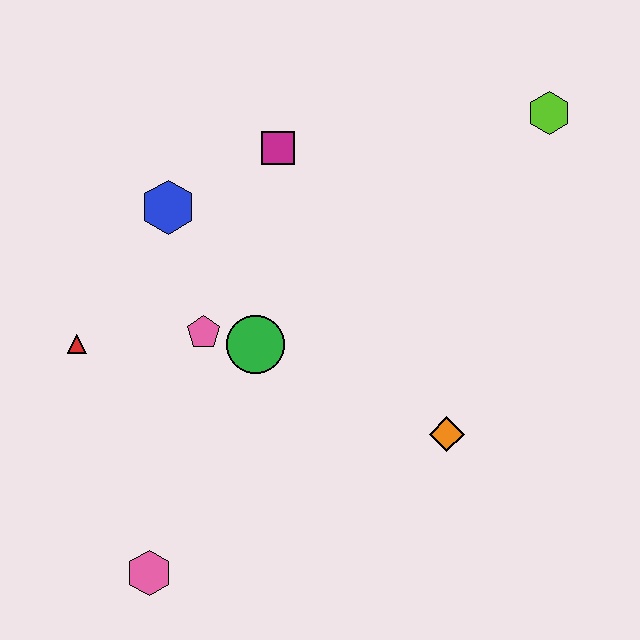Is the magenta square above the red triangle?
Yes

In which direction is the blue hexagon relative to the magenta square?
The blue hexagon is to the left of the magenta square.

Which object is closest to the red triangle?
The pink pentagon is closest to the red triangle.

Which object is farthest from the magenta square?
The pink hexagon is farthest from the magenta square.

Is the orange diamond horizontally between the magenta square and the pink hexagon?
No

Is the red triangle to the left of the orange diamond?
Yes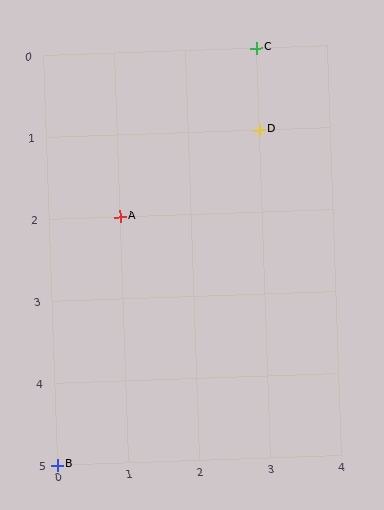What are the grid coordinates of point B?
Point B is at grid coordinates (0, 5).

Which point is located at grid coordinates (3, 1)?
Point D is at (3, 1).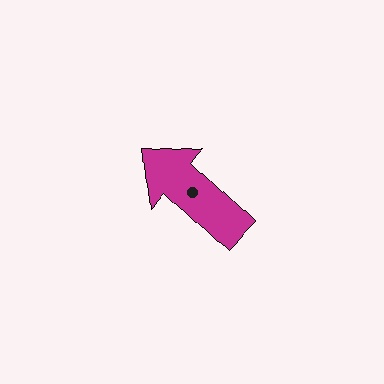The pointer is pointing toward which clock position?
Roughly 10 o'clock.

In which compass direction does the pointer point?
Northwest.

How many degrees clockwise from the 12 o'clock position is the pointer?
Approximately 313 degrees.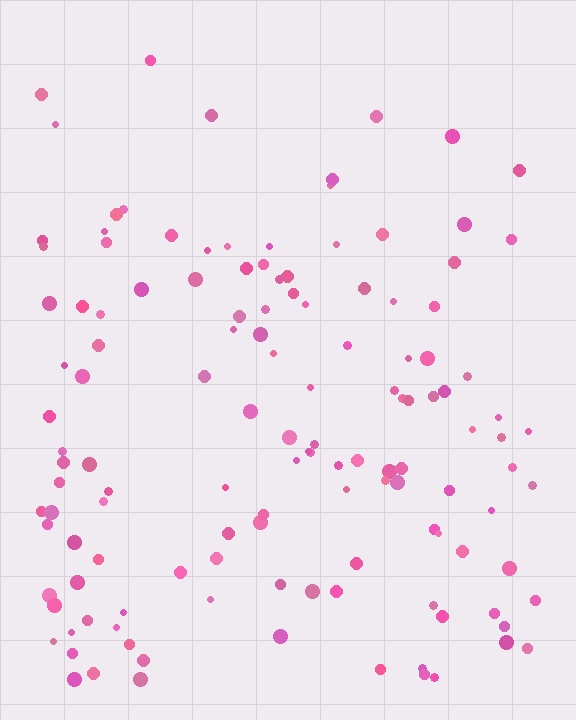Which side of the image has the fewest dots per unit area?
The top.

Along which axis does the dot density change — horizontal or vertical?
Vertical.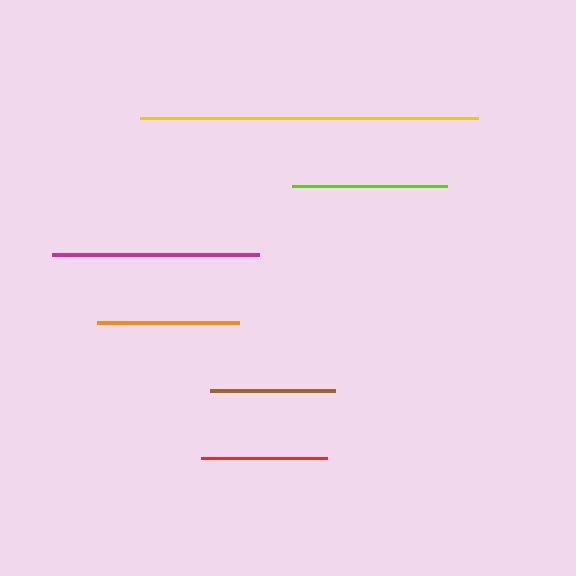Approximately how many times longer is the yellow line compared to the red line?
The yellow line is approximately 2.7 times the length of the red line.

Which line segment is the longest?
The yellow line is the longest at approximately 338 pixels.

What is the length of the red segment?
The red segment is approximately 126 pixels long.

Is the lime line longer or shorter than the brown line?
The lime line is longer than the brown line.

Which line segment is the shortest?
The brown line is the shortest at approximately 125 pixels.